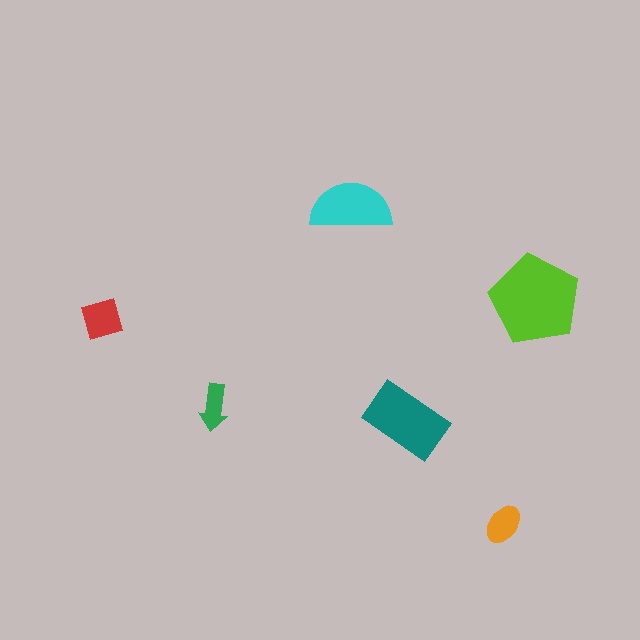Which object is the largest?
The lime pentagon.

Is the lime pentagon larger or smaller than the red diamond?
Larger.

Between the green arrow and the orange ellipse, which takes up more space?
The orange ellipse.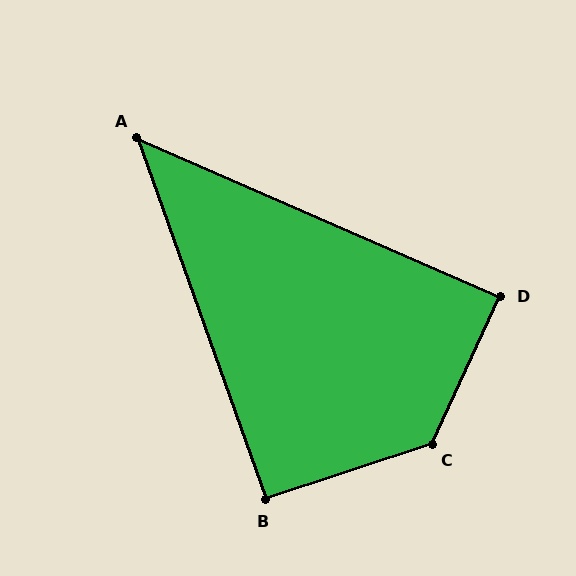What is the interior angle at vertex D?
Approximately 89 degrees (approximately right).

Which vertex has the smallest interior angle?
A, at approximately 47 degrees.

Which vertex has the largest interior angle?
C, at approximately 133 degrees.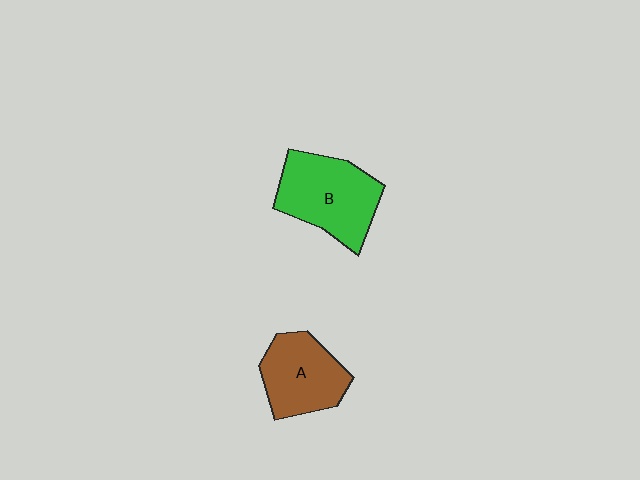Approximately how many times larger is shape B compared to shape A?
Approximately 1.2 times.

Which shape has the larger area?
Shape B (green).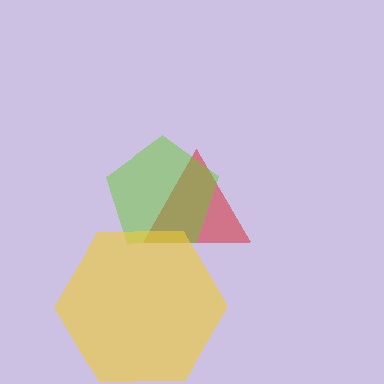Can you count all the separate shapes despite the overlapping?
Yes, there are 3 separate shapes.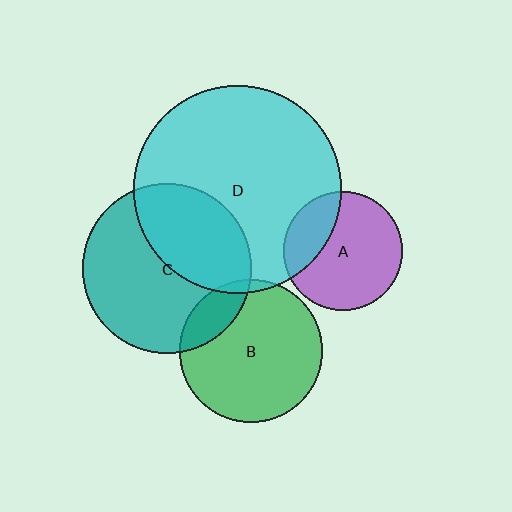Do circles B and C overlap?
Yes.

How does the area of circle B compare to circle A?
Approximately 1.4 times.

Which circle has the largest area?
Circle D (cyan).